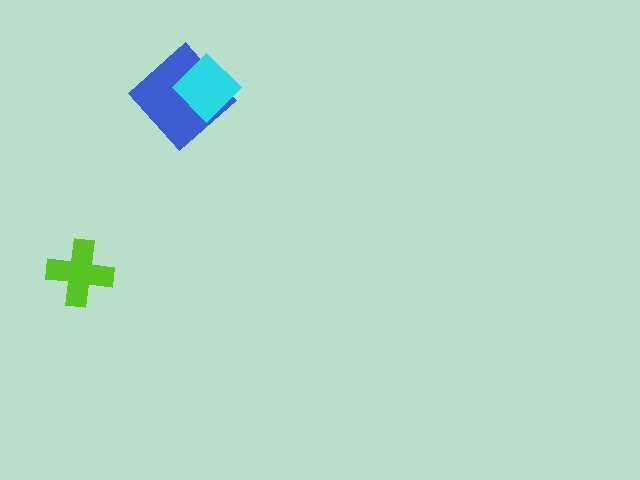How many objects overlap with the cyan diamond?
1 object overlaps with the cyan diamond.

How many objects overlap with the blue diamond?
1 object overlaps with the blue diamond.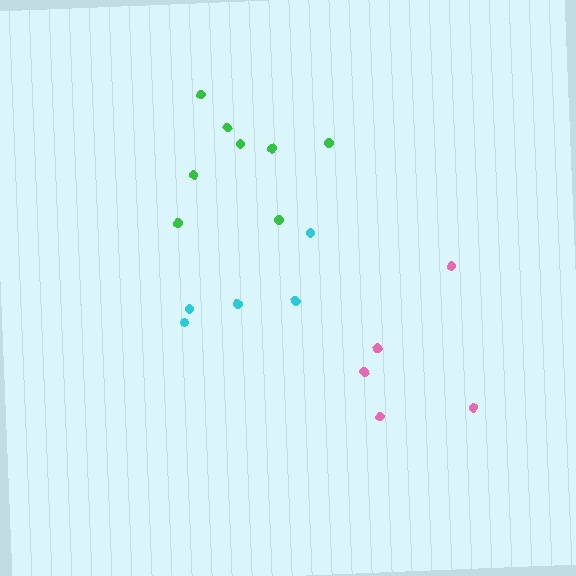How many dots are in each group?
Group 1: 5 dots, Group 2: 8 dots, Group 3: 5 dots (18 total).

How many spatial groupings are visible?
There are 3 spatial groupings.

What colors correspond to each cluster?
The clusters are colored: cyan, green, pink.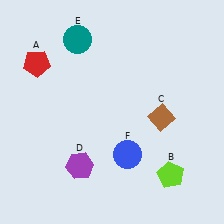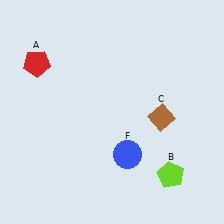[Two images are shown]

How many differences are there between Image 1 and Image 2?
There are 2 differences between the two images.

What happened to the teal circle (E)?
The teal circle (E) was removed in Image 2. It was in the top-left area of Image 1.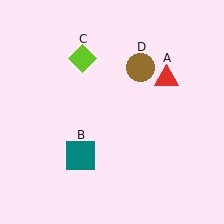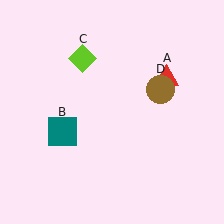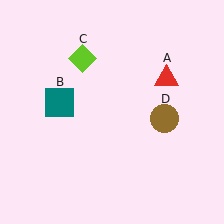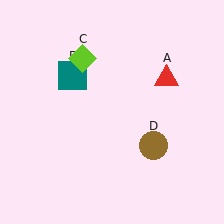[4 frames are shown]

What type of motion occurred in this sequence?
The teal square (object B), brown circle (object D) rotated clockwise around the center of the scene.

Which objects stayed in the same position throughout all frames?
Red triangle (object A) and lime diamond (object C) remained stationary.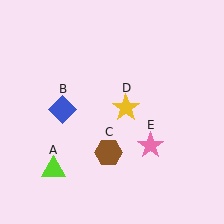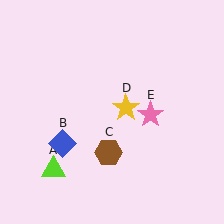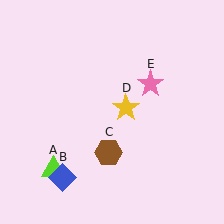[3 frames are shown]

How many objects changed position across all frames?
2 objects changed position: blue diamond (object B), pink star (object E).